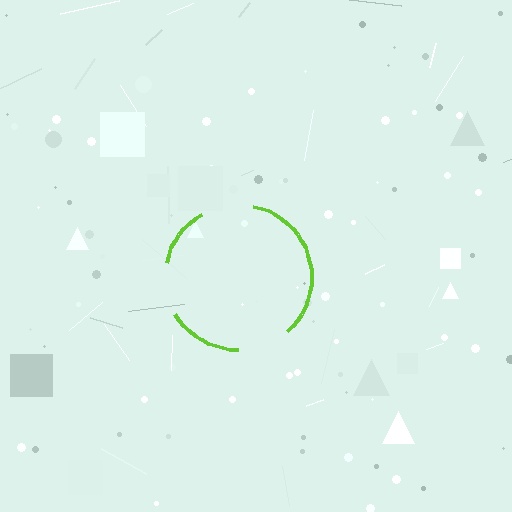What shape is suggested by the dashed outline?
The dashed outline suggests a circle.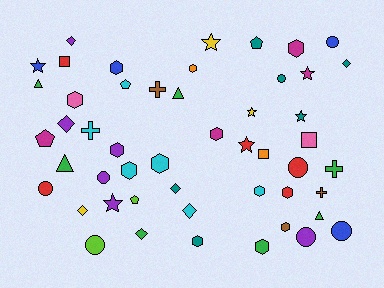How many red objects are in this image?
There are 5 red objects.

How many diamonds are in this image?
There are 7 diamonds.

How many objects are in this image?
There are 50 objects.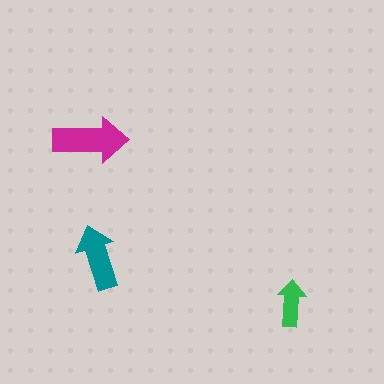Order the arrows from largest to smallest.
the magenta one, the teal one, the green one.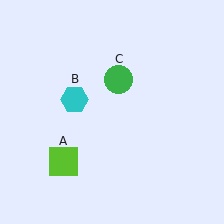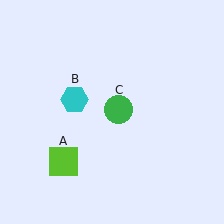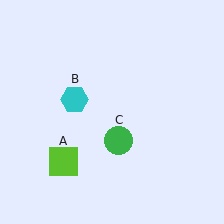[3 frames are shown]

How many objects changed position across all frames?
1 object changed position: green circle (object C).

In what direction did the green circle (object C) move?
The green circle (object C) moved down.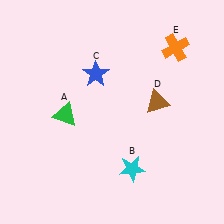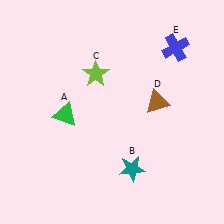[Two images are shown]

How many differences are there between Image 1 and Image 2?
There are 3 differences between the two images.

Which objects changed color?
B changed from cyan to teal. C changed from blue to lime. E changed from orange to blue.